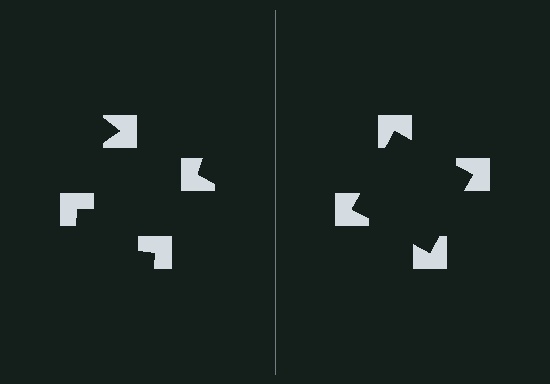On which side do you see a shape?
An illusory square appears on the right side. On the left side the wedge cuts are rotated, so no coherent shape forms.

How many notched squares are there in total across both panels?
8 — 4 on each side.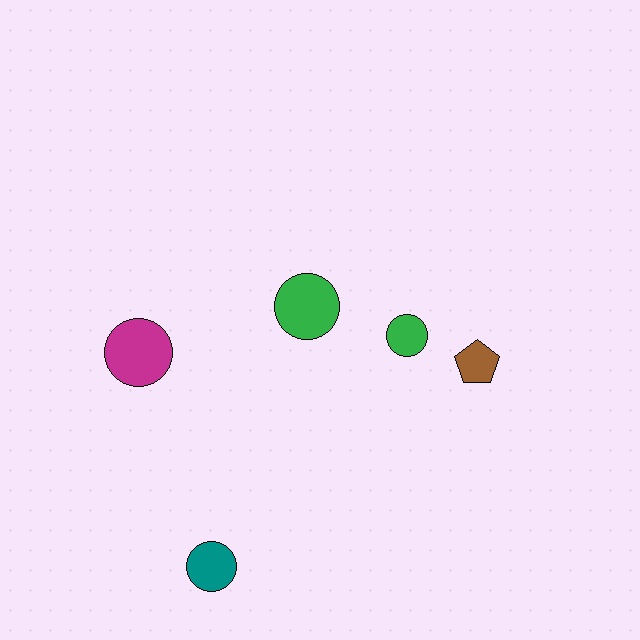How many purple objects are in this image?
There are no purple objects.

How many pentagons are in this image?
There is 1 pentagon.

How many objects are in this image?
There are 5 objects.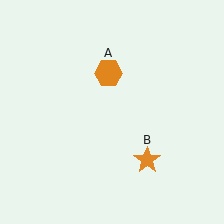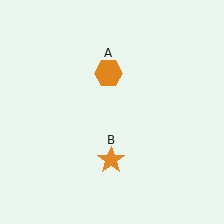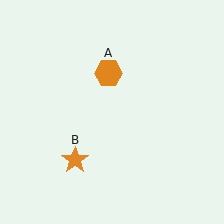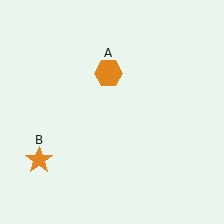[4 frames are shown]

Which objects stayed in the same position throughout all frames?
Orange hexagon (object A) remained stationary.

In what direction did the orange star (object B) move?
The orange star (object B) moved left.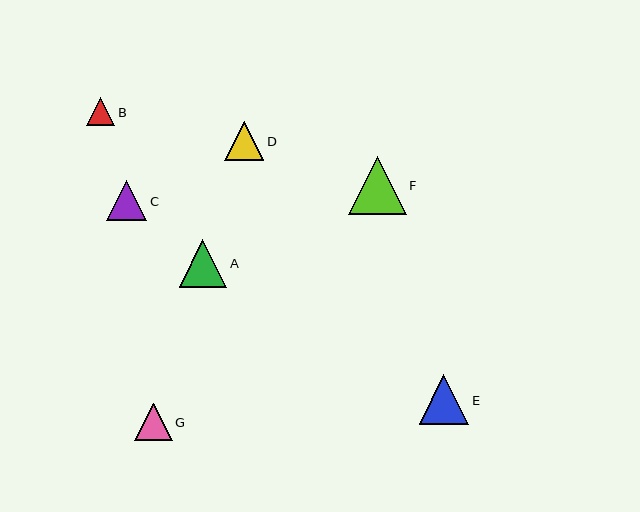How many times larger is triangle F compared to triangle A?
Triangle F is approximately 1.2 times the size of triangle A.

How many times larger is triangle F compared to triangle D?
Triangle F is approximately 1.5 times the size of triangle D.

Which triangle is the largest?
Triangle F is the largest with a size of approximately 58 pixels.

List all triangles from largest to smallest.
From largest to smallest: F, E, A, C, D, G, B.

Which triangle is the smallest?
Triangle B is the smallest with a size of approximately 28 pixels.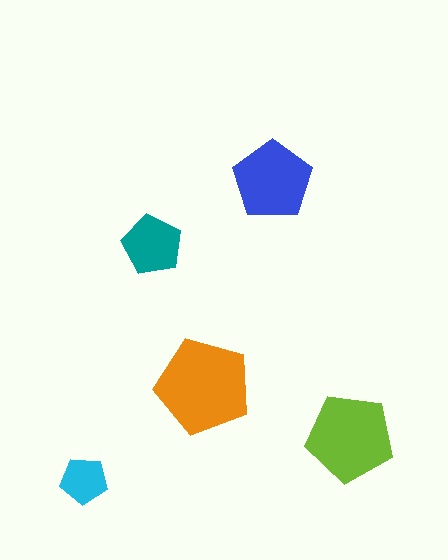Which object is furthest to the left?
The cyan pentagon is leftmost.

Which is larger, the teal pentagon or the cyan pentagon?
The teal one.